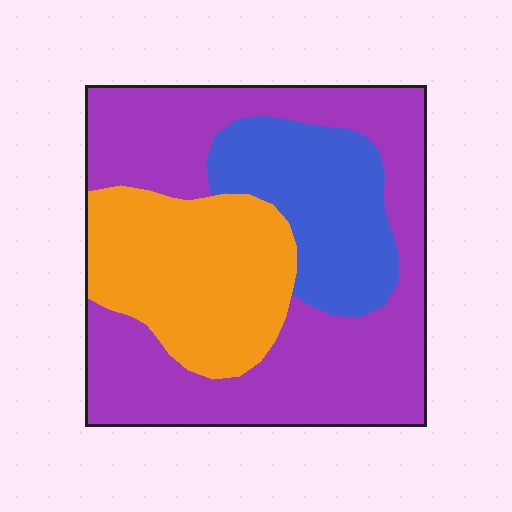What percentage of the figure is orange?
Orange takes up about one quarter (1/4) of the figure.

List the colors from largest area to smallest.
From largest to smallest: purple, orange, blue.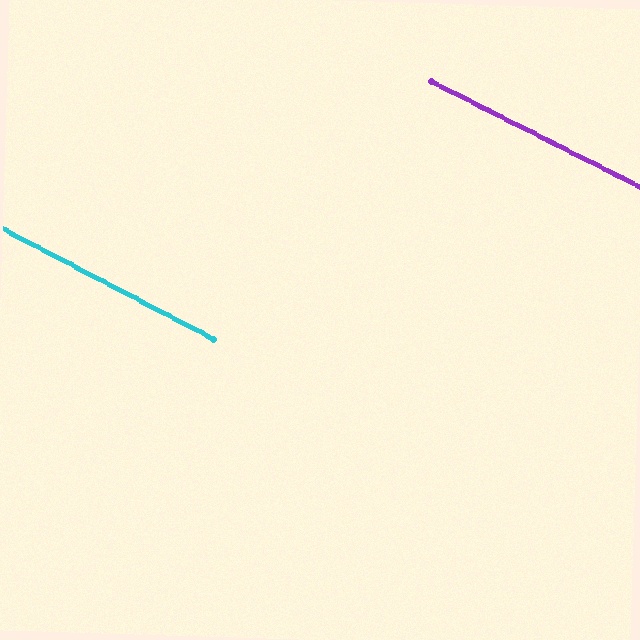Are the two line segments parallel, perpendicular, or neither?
Parallel — their directions differ by only 0.6°.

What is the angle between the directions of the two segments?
Approximately 1 degree.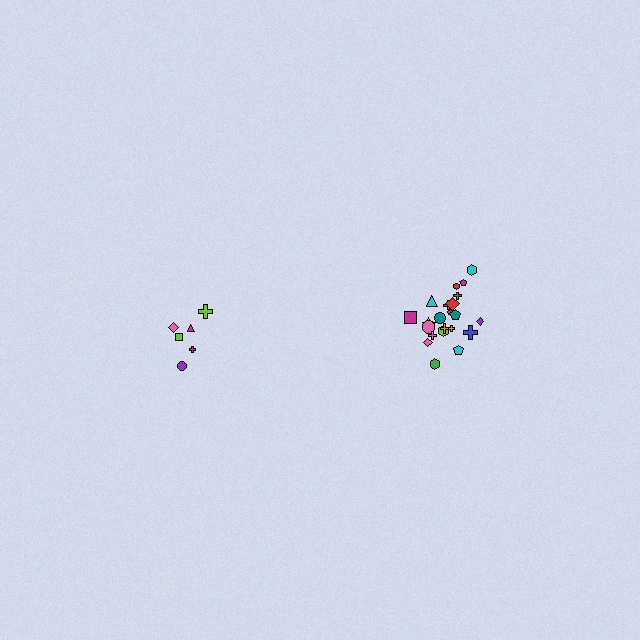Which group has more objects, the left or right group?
The right group.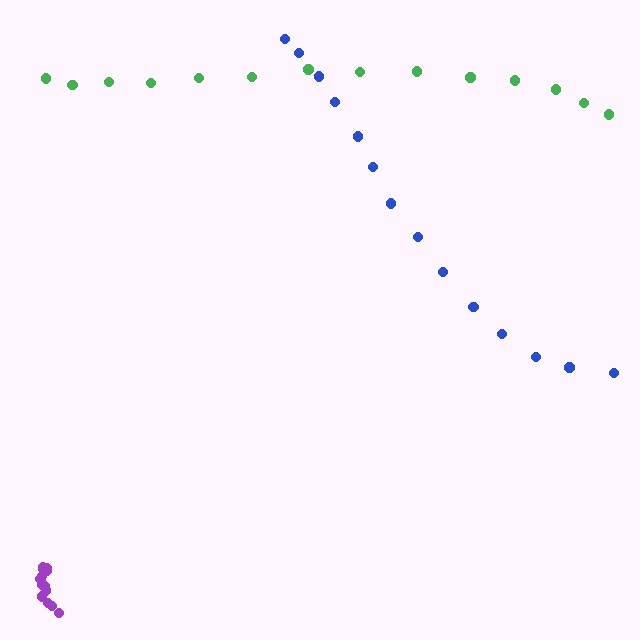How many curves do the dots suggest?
There are 3 distinct paths.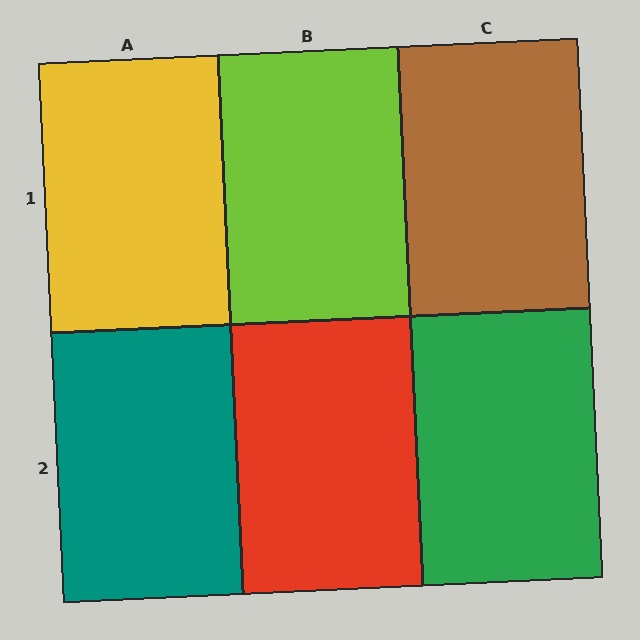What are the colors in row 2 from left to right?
Teal, red, green.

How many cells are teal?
1 cell is teal.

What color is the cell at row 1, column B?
Lime.